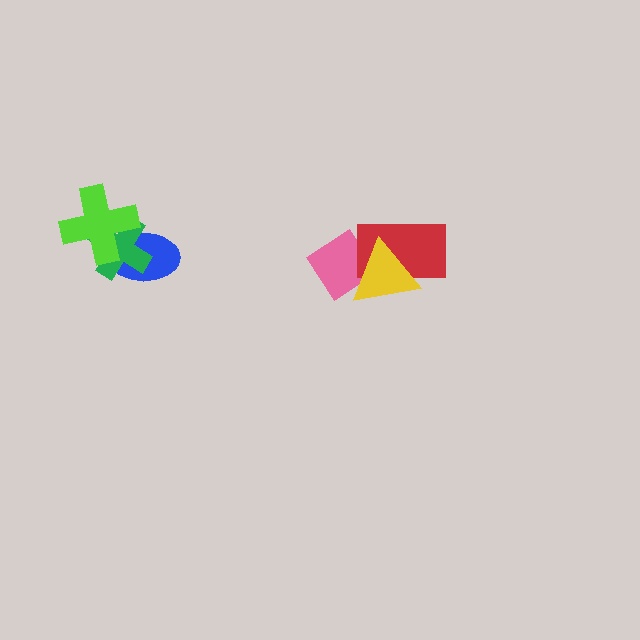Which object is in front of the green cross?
The lime cross is in front of the green cross.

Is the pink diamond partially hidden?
Yes, it is partially covered by another shape.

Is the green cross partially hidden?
Yes, it is partially covered by another shape.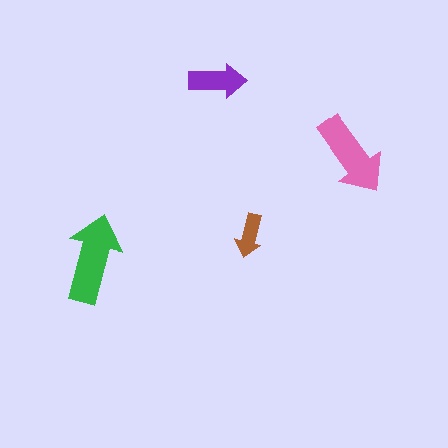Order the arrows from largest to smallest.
the green one, the pink one, the purple one, the brown one.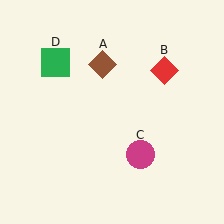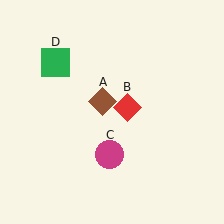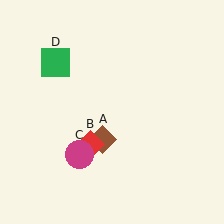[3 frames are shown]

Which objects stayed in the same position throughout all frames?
Green square (object D) remained stationary.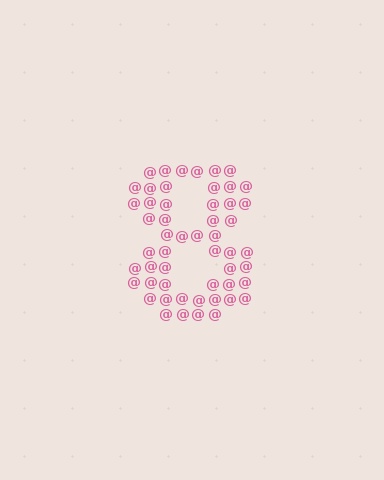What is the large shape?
The large shape is the digit 8.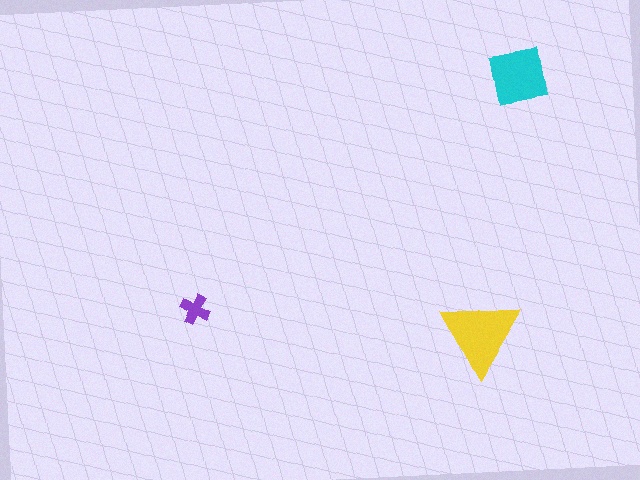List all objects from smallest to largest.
The purple cross, the cyan square, the yellow triangle.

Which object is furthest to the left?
The purple cross is leftmost.